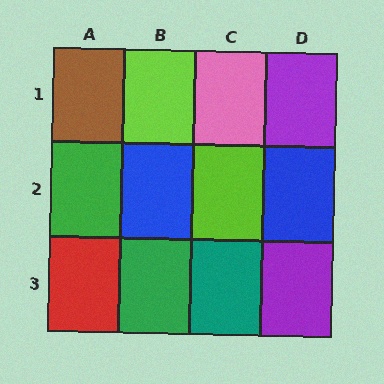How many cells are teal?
1 cell is teal.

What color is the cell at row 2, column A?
Green.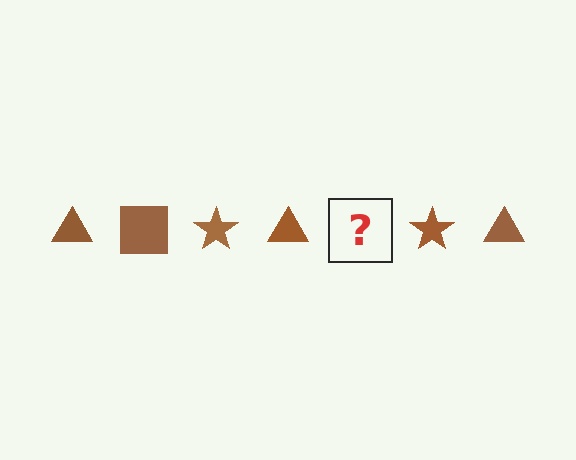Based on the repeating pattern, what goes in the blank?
The blank should be a brown square.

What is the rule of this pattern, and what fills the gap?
The rule is that the pattern cycles through triangle, square, star shapes in brown. The gap should be filled with a brown square.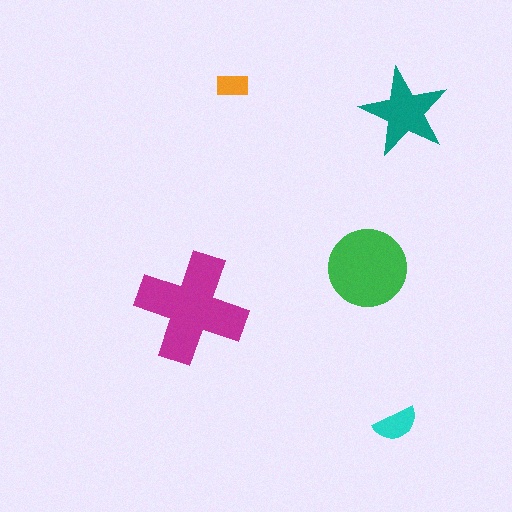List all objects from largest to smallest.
The magenta cross, the green circle, the teal star, the cyan semicircle, the orange rectangle.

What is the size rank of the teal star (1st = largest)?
3rd.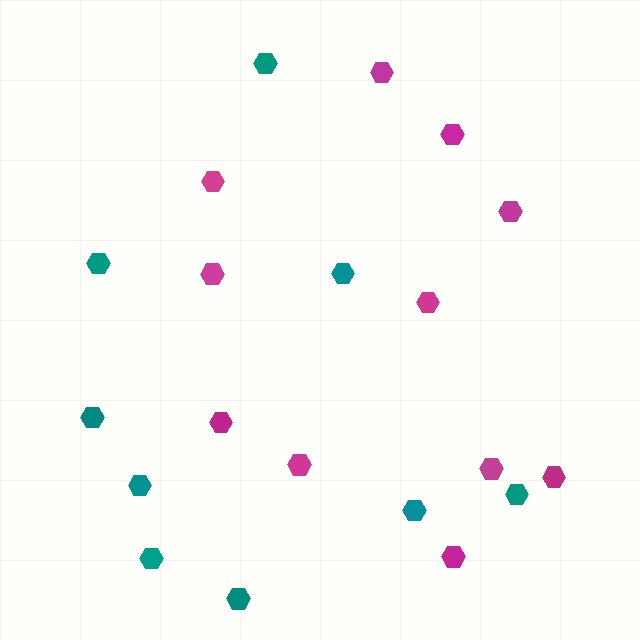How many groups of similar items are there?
There are 2 groups: one group of magenta hexagons (11) and one group of teal hexagons (9).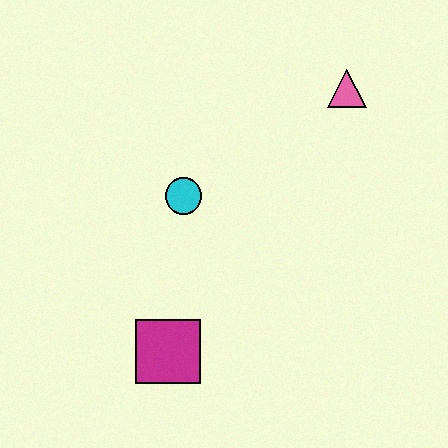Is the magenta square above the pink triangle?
No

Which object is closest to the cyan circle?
The magenta square is closest to the cyan circle.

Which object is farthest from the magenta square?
The pink triangle is farthest from the magenta square.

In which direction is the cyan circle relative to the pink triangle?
The cyan circle is to the left of the pink triangle.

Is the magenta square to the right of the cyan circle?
No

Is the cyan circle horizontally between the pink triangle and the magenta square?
Yes